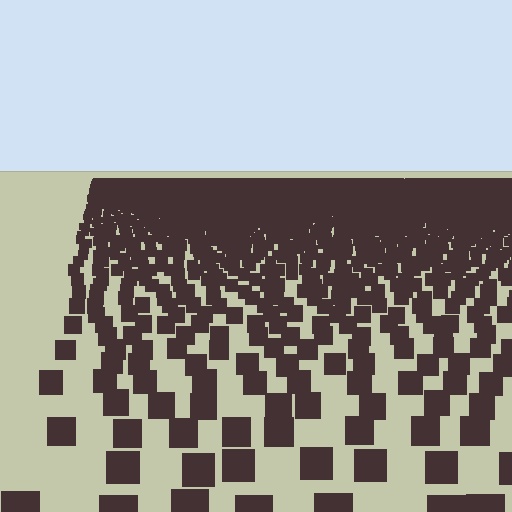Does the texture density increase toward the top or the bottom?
Density increases toward the top.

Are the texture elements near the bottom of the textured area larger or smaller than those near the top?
Larger. Near the bottom, elements are closer to the viewer and appear at a bigger on-screen size.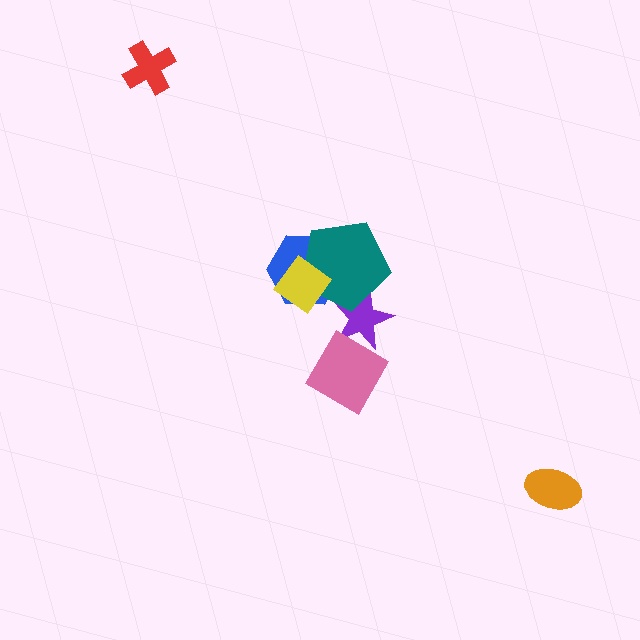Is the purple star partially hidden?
Yes, it is partially covered by another shape.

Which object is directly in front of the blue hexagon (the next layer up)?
The teal pentagon is directly in front of the blue hexagon.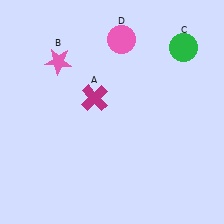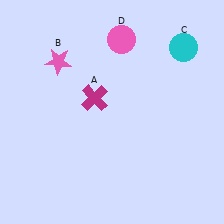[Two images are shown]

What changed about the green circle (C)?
In Image 1, C is green. In Image 2, it changed to cyan.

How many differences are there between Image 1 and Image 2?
There is 1 difference between the two images.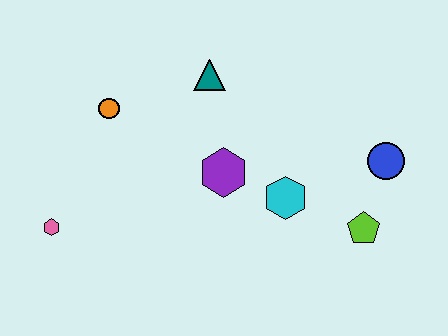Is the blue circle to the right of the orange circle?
Yes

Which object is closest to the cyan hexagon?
The purple hexagon is closest to the cyan hexagon.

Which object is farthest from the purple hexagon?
The pink hexagon is farthest from the purple hexagon.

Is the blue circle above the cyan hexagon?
Yes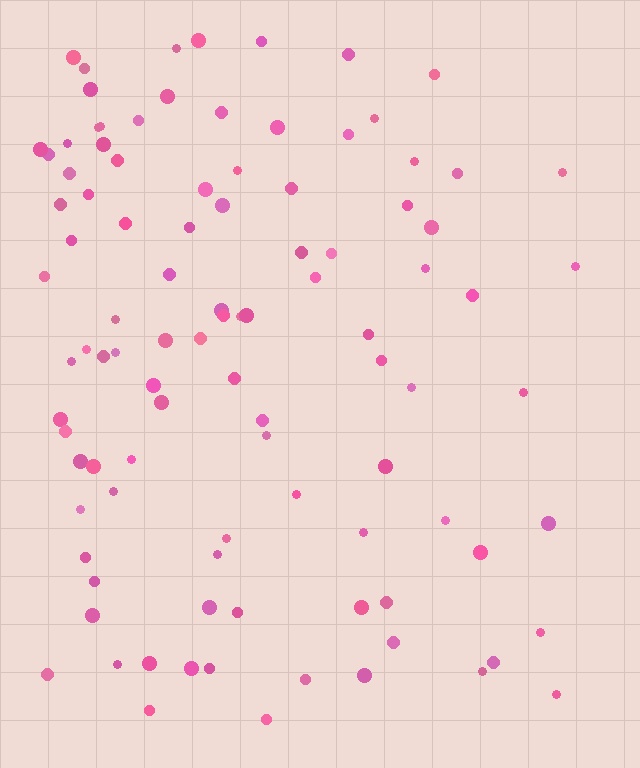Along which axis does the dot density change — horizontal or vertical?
Horizontal.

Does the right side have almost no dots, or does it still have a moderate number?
Still a moderate number, just noticeably fewer than the left.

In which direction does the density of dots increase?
From right to left, with the left side densest.